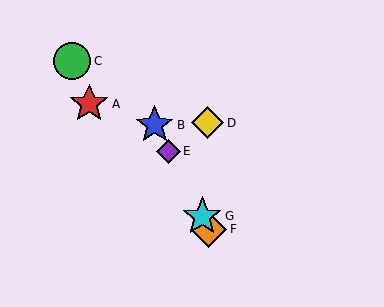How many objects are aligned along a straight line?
4 objects (B, E, F, G) are aligned along a straight line.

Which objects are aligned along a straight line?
Objects B, E, F, G are aligned along a straight line.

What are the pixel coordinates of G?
Object G is at (202, 216).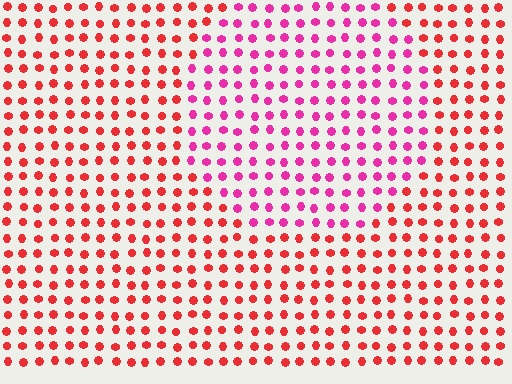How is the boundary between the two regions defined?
The boundary is defined purely by a slight shift in hue (about 37 degrees). Spacing, size, and orientation are identical on both sides.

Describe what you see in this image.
The image is filled with small red elements in a uniform arrangement. A circle-shaped region is visible where the elements are tinted to a slightly different hue, forming a subtle color boundary.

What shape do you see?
I see a circle.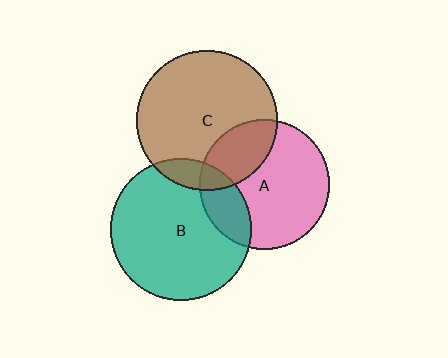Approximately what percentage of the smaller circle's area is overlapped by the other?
Approximately 10%.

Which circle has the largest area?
Circle B (teal).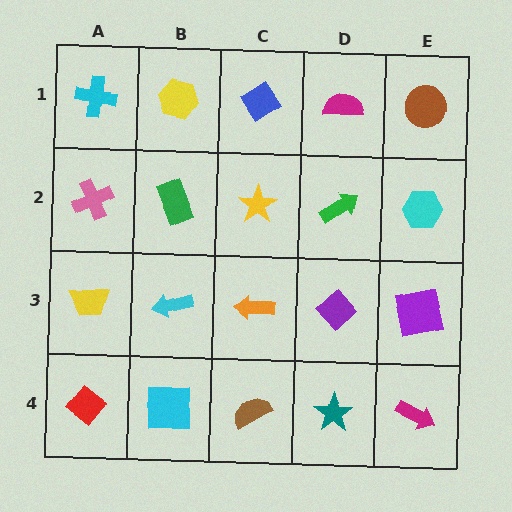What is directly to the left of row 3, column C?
A cyan arrow.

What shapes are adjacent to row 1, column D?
A green arrow (row 2, column D), a blue diamond (row 1, column C), a brown circle (row 1, column E).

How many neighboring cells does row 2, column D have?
4.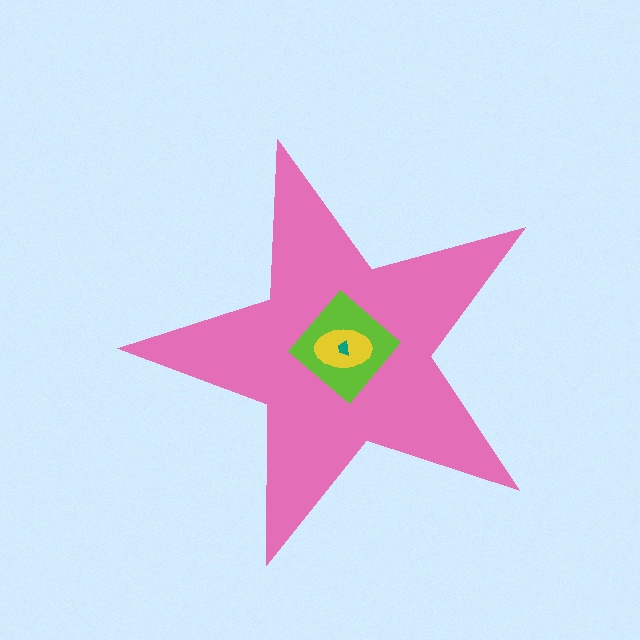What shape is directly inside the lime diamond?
The yellow ellipse.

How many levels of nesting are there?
4.